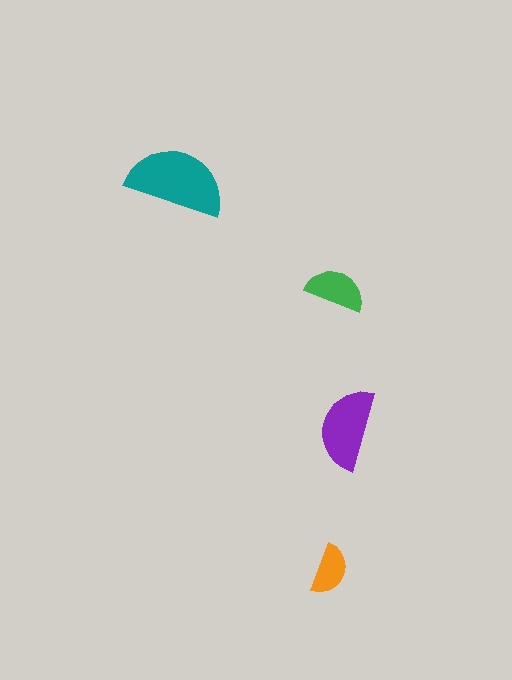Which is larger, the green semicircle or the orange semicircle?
The green one.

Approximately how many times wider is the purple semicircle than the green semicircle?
About 1.5 times wider.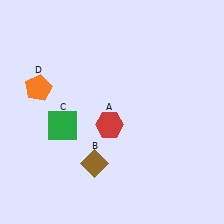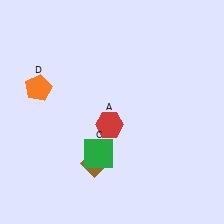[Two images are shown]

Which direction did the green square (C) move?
The green square (C) moved right.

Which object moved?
The green square (C) moved right.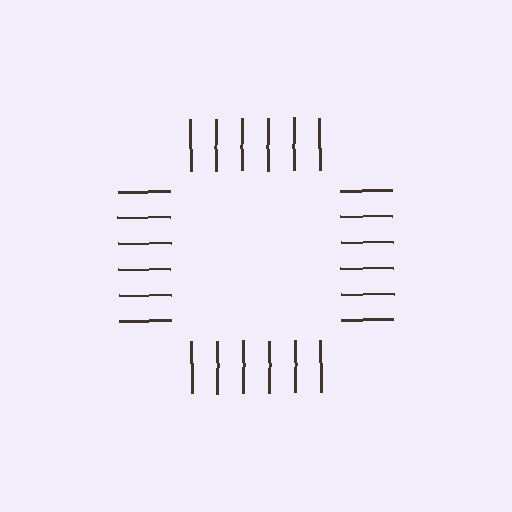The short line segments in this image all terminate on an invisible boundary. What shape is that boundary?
An illusory square — the line segments terminate on its edges but no continuous stroke is drawn.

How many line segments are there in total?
24 — 6 along each of the 4 edges.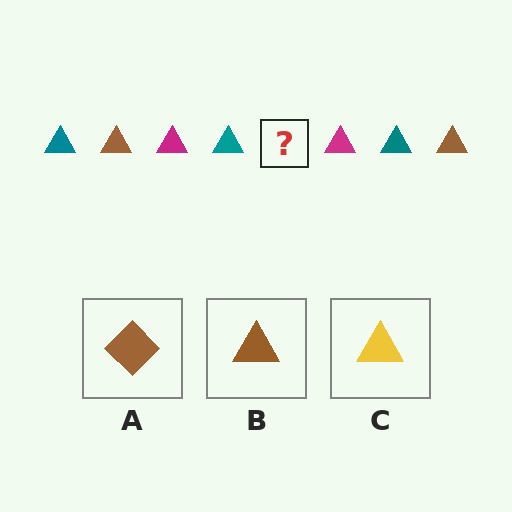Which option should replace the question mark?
Option B.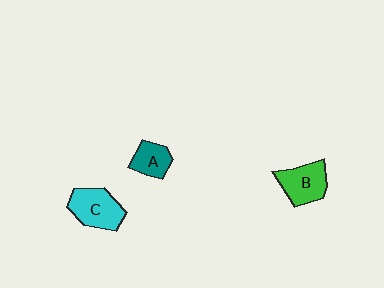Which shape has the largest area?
Shape C (cyan).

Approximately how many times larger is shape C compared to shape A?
Approximately 1.6 times.